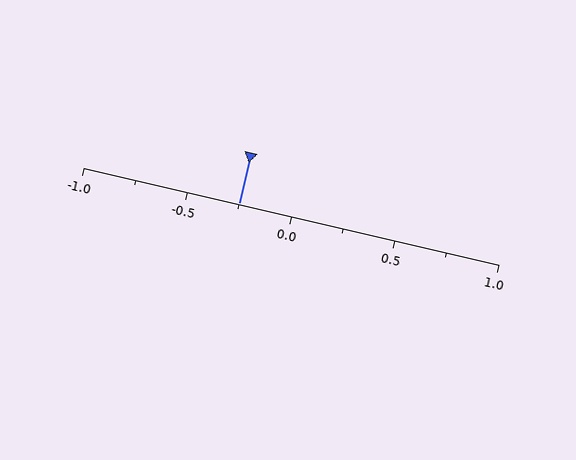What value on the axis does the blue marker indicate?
The marker indicates approximately -0.25.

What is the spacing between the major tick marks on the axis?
The major ticks are spaced 0.5 apart.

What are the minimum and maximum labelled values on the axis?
The axis runs from -1.0 to 1.0.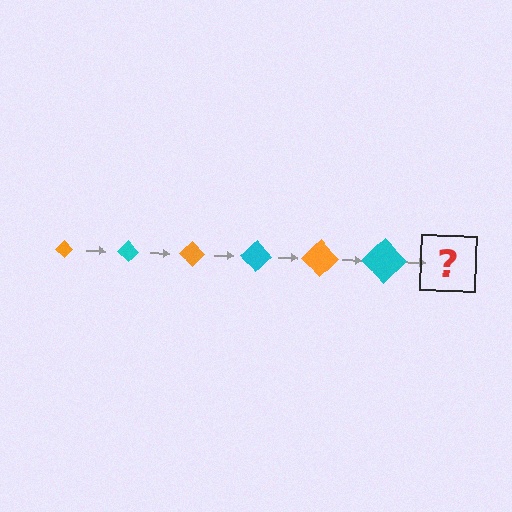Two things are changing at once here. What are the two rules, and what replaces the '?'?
The two rules are that the diamond grows larger each step and the color cycles through orange and cyan. The '?' should be an orange diamond, larger than the previous one.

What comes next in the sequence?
The next element should be an orange diamond, larger than the previous one.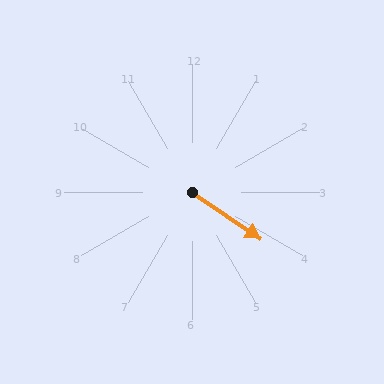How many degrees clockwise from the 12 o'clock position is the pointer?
Approximately 124 degrees.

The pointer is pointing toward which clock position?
Roughly 4 o'clock.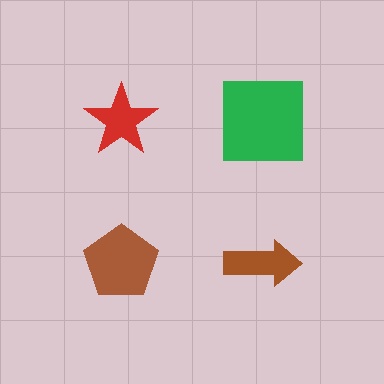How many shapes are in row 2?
2 shapes.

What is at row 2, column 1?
A brown pentagon.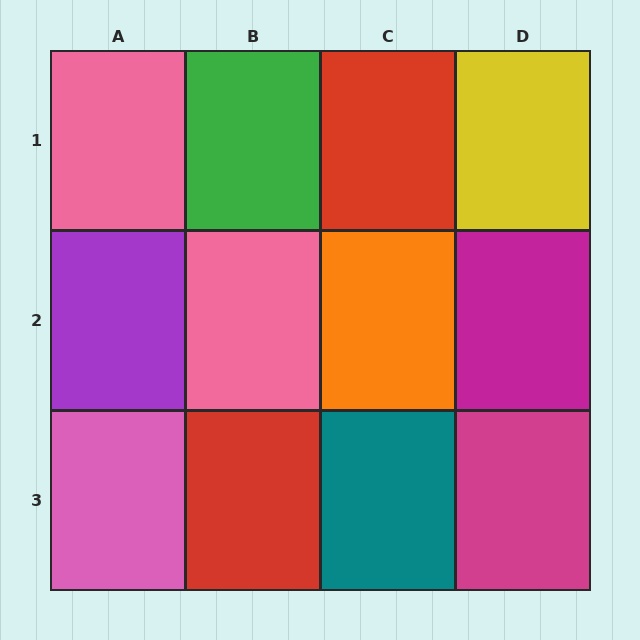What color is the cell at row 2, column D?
Magenta.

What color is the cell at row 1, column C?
Red.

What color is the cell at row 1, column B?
Green.